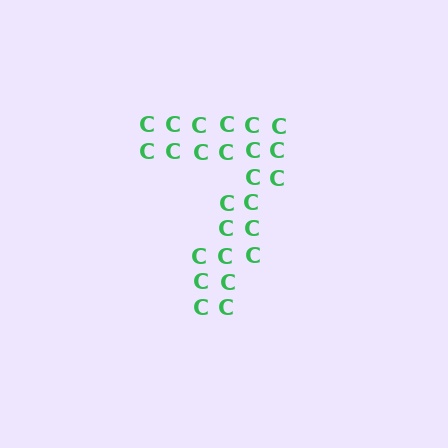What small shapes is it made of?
It is made of small letter C's.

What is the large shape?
The large shape is the digit 7.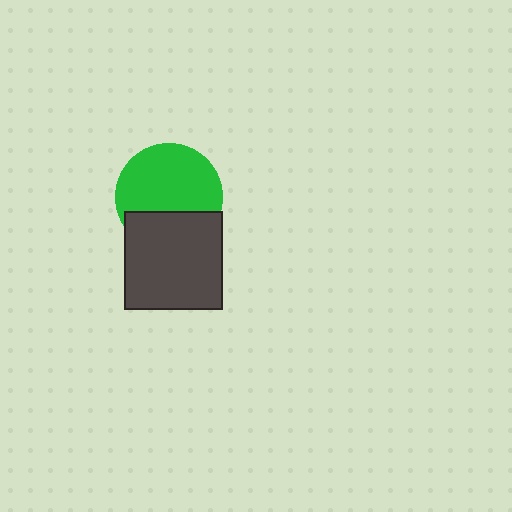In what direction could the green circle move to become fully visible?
The green circle could move up. That would shift it out from behind the dark gray square entirely.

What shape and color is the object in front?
The object in front is a dark gray square.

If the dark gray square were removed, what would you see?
You would see the complete green circle.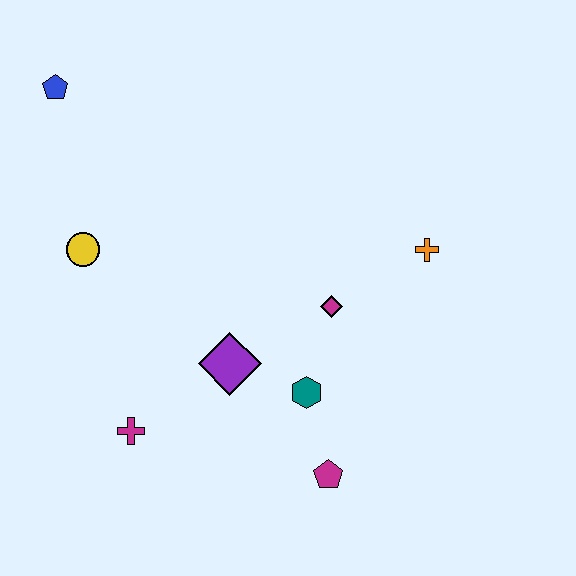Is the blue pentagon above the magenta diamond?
Yes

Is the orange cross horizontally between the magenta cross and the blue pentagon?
No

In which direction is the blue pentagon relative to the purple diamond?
The blue pentagon is above the purple diamond.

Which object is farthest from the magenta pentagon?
The blue pentagon is farthest from the magenta pentagon.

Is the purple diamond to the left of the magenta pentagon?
Yes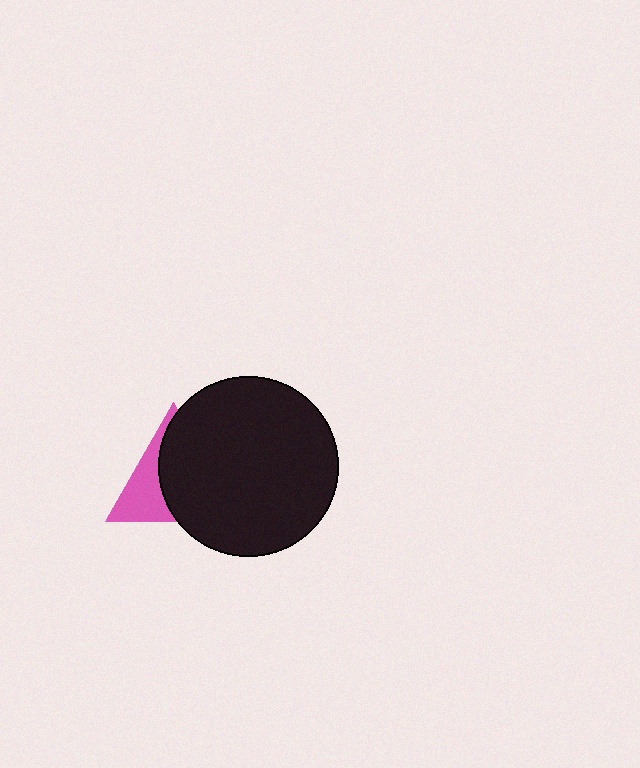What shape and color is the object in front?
The object in front is a black circle.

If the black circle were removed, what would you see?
You would see the complete pink triangle.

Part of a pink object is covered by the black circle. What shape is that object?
It is a triangle.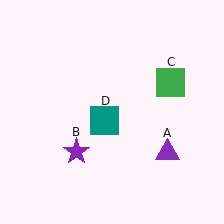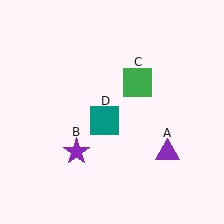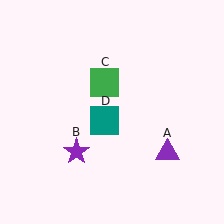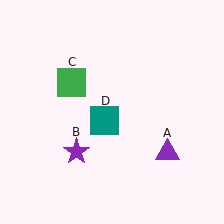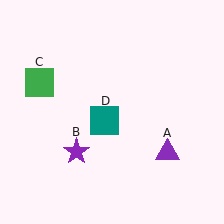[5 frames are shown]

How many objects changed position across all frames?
1 object changed position: green square (object C).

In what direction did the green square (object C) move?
The green square (object C) moved left.